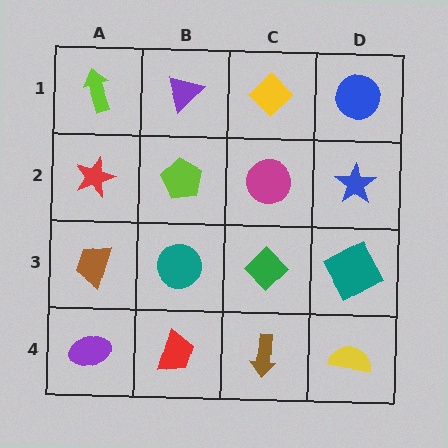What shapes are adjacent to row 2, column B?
A purple triangle (row 1, column B), a teal circle (row 3, column B), a red star (row 2, column A), a magenta circle (row 2, column C).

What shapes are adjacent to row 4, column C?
A green diamond (row 3, column C), a red trapezoid (row 4, column B), a yellow semicircle (row 4, column D).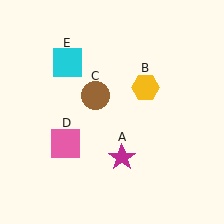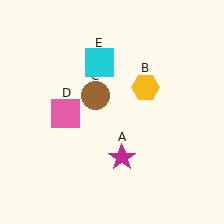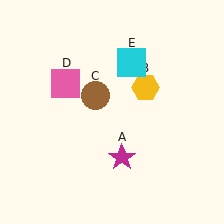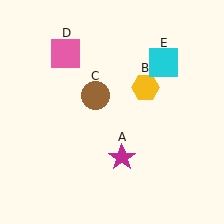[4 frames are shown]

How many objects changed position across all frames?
2 objects changed position: pink square (object D), cyan square (object E).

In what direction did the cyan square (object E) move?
The cyan square (object E) moved right.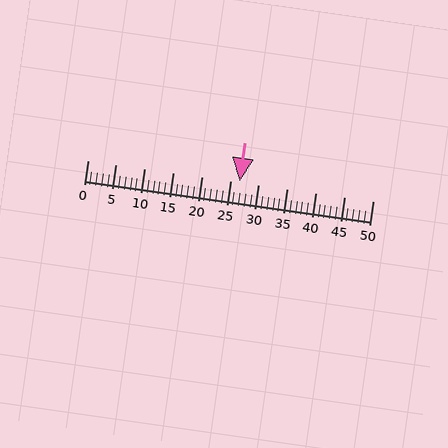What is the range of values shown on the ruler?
The ruler shows values from 0 to 50.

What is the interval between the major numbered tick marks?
The major tick marks are spaced 5 units apart.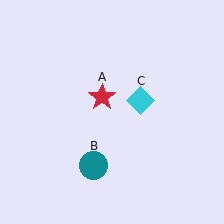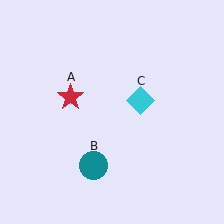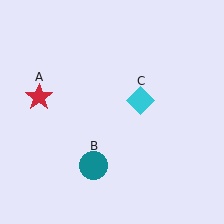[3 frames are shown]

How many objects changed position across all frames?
1 object changed position: red star (object A).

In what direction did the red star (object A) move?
The red star (object A) moved left.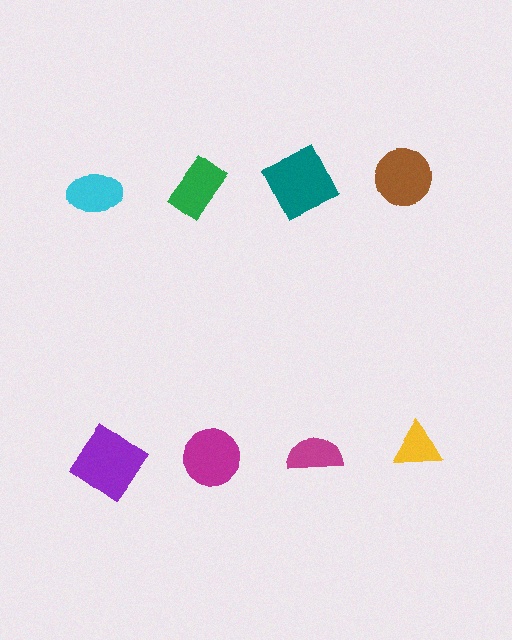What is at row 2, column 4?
A yellow triangle.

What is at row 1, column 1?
A cyan ellipse.